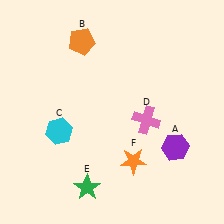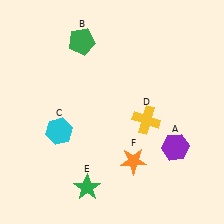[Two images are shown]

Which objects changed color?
B changed from orange to green. D changed from pink to yellow.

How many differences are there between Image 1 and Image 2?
There are 2 differences between the two images.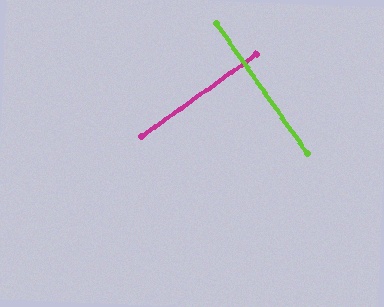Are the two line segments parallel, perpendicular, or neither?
Perpendicular — they meet at approximately 89°.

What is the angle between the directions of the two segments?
Approximately 89 degrees.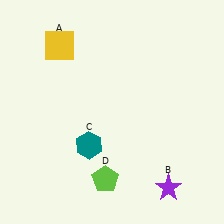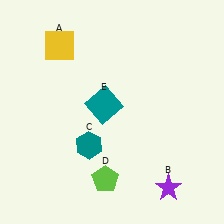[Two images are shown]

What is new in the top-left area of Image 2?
A teal square (E) was added in the top-left area of Image 2.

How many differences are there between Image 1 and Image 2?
There is 1 difference between the two images.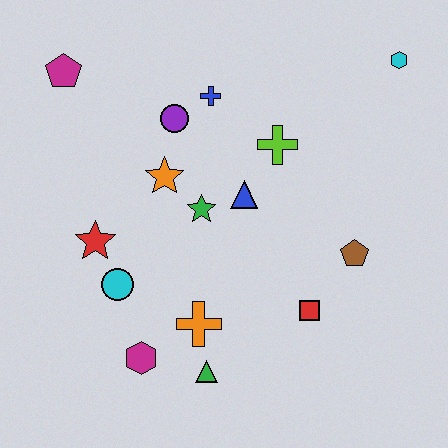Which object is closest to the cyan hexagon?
The lime cross is closest to the cyan hexagon.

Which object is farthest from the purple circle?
The green triangle is farthest from the purple circle.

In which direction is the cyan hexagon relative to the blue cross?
The cyan hexagon is to the right of the blue cross.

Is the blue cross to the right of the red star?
Yes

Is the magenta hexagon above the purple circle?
No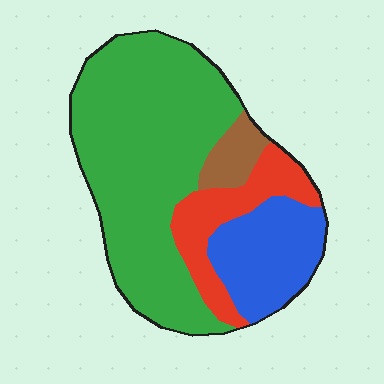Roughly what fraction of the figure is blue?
Blue covers around 20% of the figure.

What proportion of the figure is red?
Red covers roughly 15% of the figure.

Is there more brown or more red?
Red.